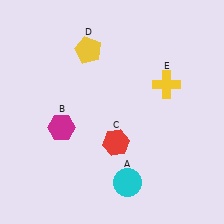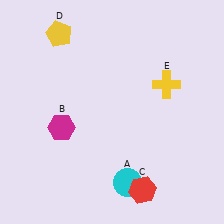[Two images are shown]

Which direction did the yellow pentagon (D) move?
The yellow pentagon (D) moved left.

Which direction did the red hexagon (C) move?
The red hexagon (C) moved down.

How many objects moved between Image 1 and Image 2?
2 objects moved between the two images.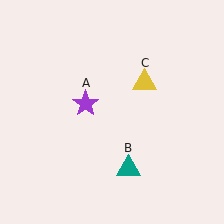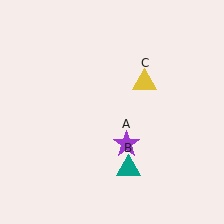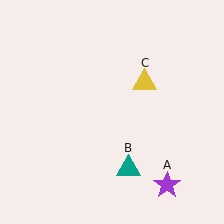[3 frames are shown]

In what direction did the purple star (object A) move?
The purple star (object A) moved down and to the right.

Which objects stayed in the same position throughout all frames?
Teal triangle (object B) and yellow triangle (object C) remained stationary.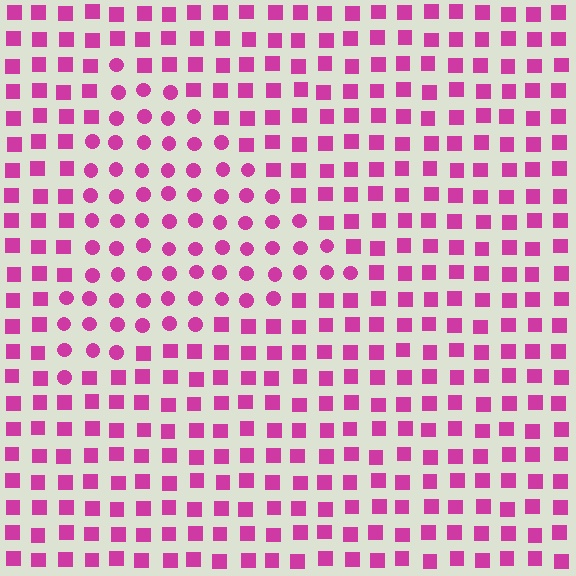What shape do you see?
I see a triangle.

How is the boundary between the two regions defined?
The boundary is defined by a change in element shape: circles inside vs. squares outside. All elements share the same color and spacing.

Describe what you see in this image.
The image is filled with small magenta elements arranged in a uniform grid. A triangle-shaped region contains circles, while the surrounding area contains squares. The boundary is defined purely by the change in element shape.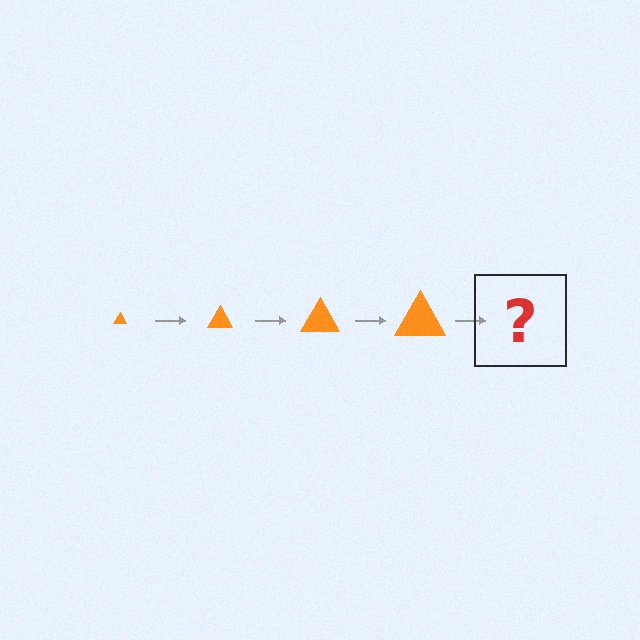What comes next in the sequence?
The next element should be an orange triangle, larger than the previous one.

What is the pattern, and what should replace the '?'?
The pattern is that the triangle gets progressively larger each step. The '?' should be an orange triangle, larger than the previous one.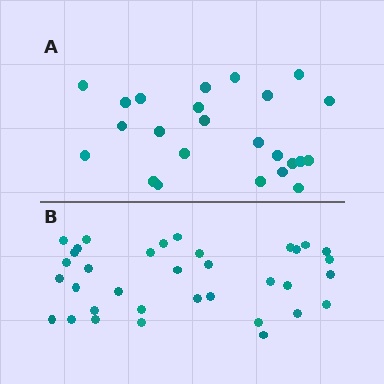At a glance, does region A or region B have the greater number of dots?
Region B (the bottom region) has more dots.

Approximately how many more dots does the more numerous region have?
Region B has roughly 12 or so more dots than region A.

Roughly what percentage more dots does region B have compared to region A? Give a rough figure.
About 45% more.